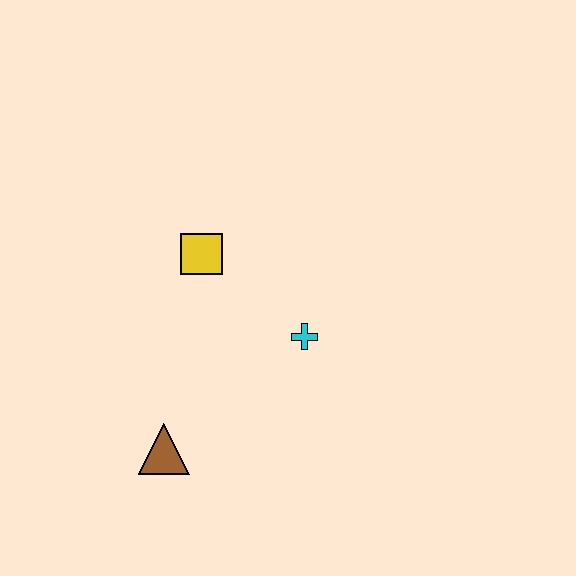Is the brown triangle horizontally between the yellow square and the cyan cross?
No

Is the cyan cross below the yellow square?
Yes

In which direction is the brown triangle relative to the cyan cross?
The brown triangle is to the left of the cyan cross.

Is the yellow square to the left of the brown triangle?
No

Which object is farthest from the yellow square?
The brown triangle is farthest from the yellow square.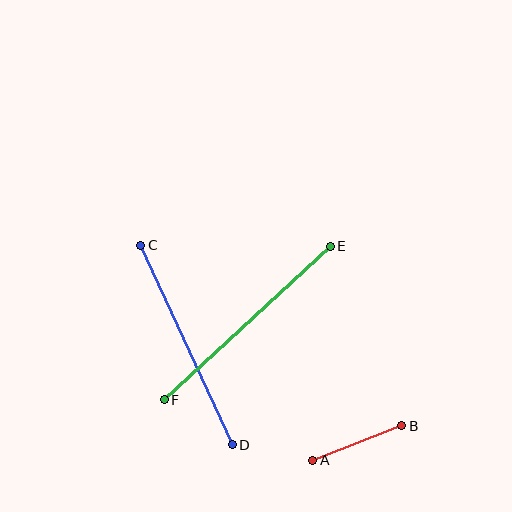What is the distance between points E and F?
The distance is approximately 226 pixels.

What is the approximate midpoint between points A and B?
The midpoint is at approximately (357, 443) pixels.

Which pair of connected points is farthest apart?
Points E and F are farthest apart.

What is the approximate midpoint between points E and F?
The midpoint is at approximately (247, 323) pixels.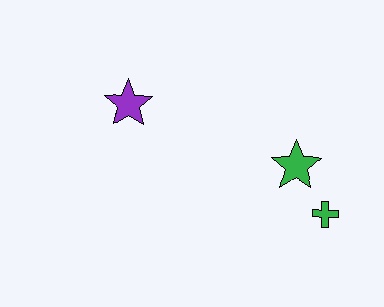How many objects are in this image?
There are 3 objects.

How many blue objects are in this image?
There are no blue objects.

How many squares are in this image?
There are no squares.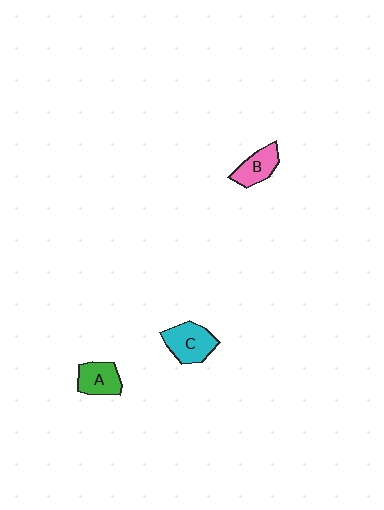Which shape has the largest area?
Shape C (cyan).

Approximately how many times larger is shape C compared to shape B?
Approximately 1.3 times.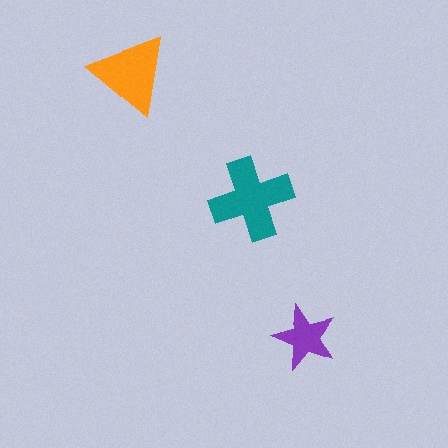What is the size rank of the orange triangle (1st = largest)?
2nd.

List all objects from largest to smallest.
The teal cross, the orange triangle, the purple star.